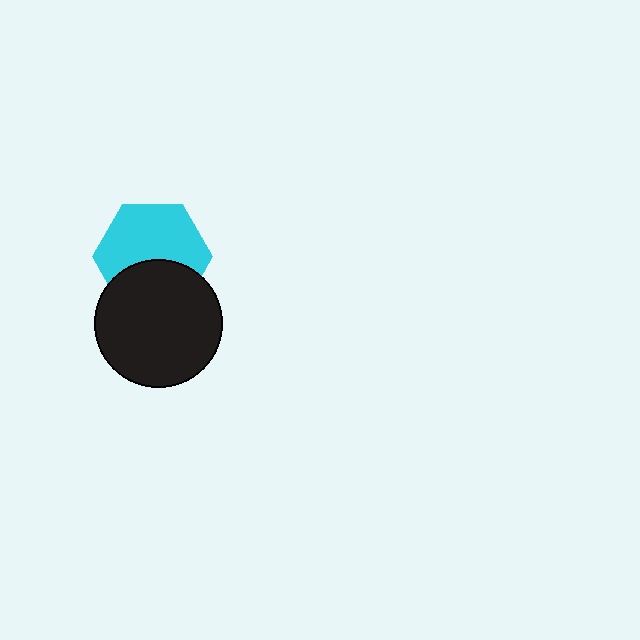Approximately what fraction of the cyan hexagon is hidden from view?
Roughly 38% of the cyan hexagon is hidden behind the black circle.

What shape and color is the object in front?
The object in front is a black circle.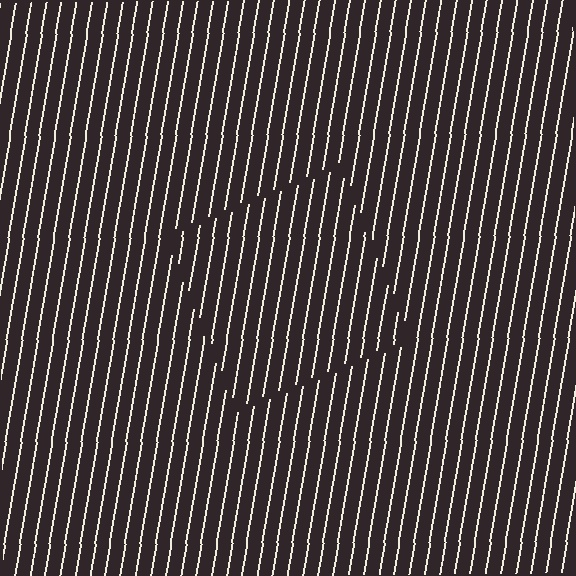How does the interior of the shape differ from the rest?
The interior of the shape contains the same grating, shifted by half a period — the contour is defined by the phase discontinuity where line-ends from the inner and outer gratings abut.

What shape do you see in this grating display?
An illusory square. The interior of the shape contains the same grating, shifted by half a period — the contour is defined by the phase discontinuity where line-ends from the inner and outer gratings abut.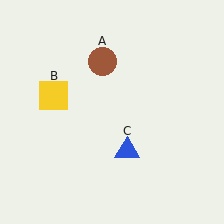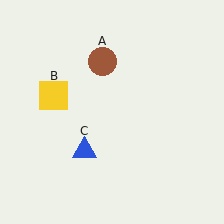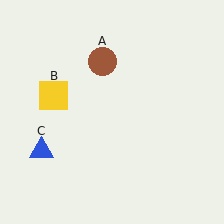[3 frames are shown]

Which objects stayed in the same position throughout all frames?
Brown circle (object A) and yellow square (object B) remained stationary.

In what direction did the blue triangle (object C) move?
The blue triangle (object C) moved left.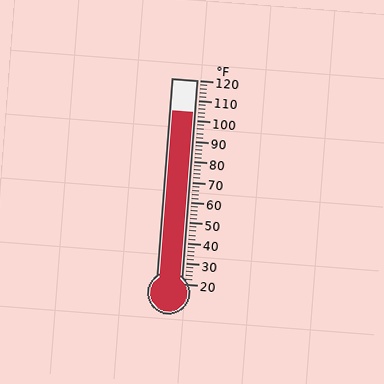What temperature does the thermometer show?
The thermometer shows approximately 104°F.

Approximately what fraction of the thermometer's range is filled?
The thermometer is filled to approximately 85% of its range.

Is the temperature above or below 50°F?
The temperature is above 50°F.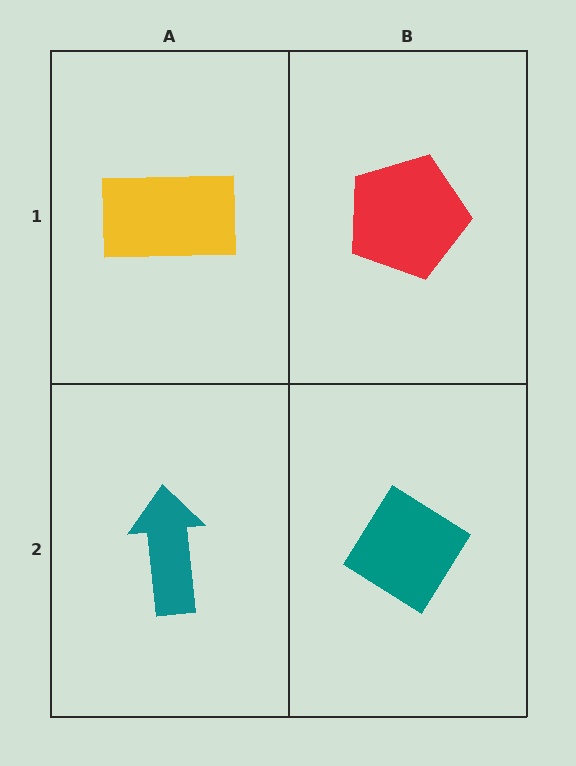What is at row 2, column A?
A teal arrow.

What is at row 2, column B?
A teal diamond.